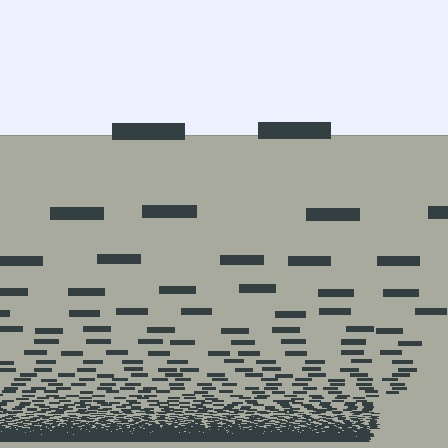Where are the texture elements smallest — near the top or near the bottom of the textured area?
Near the bottom.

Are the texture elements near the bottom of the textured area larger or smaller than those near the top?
Smaller. The gradient is inverted — elements near the bottom are smaller and denser.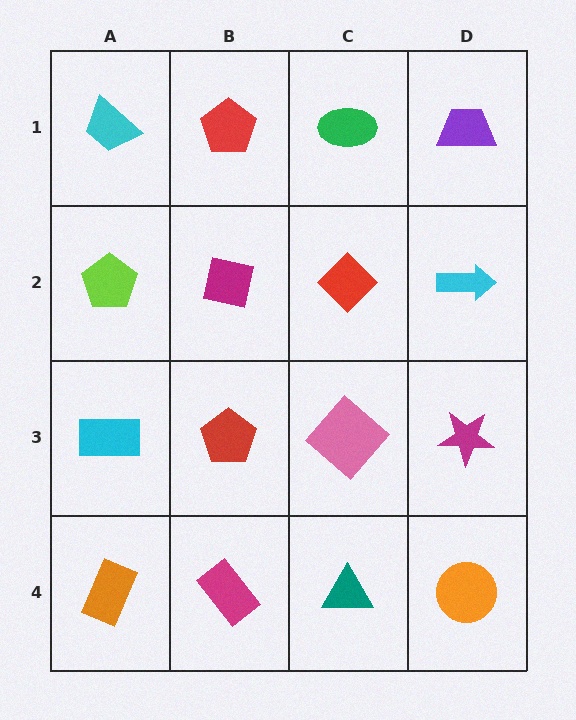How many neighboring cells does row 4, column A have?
2.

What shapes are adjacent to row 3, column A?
A lime pentagon (row 2, column A), an orange rectangle (row 4, column A), a red pentagon (row 3, column B).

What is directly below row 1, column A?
A lime pentagon.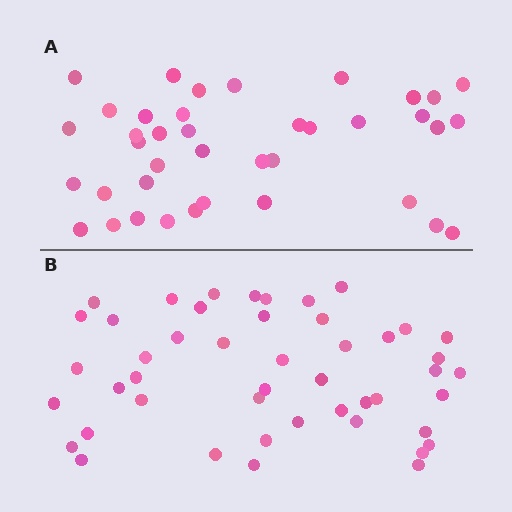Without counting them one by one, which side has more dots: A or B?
Region B (the bottom region) has more dots.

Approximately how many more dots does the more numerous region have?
Region B has roughly 8 or so more dots than region A.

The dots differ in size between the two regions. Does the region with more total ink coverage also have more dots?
No. Region A has more total ink coverage because its dots are larger, but region B actually contains more individual dots. Total area can be misleading — the number of items is what matters here.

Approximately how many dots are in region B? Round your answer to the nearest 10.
About 50 dots. (The exact count is 47, which rounds to 50.)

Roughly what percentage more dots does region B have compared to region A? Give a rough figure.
About 20% more.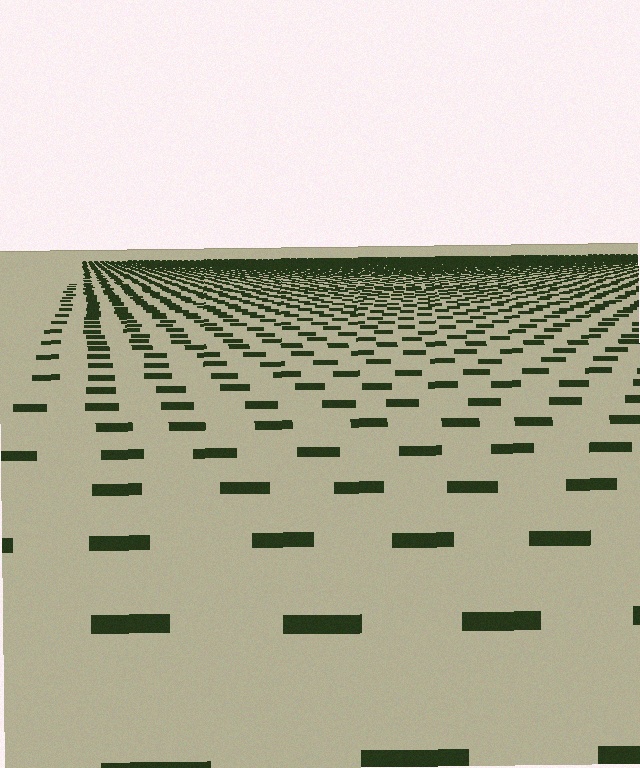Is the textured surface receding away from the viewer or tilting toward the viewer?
The surface is receding away from the viewer. Texture elements get smaller and denser toward the top.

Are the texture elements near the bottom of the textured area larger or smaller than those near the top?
Larger. Near the bottom, elements are closer to the viewer and appear at a bigger on-screen size.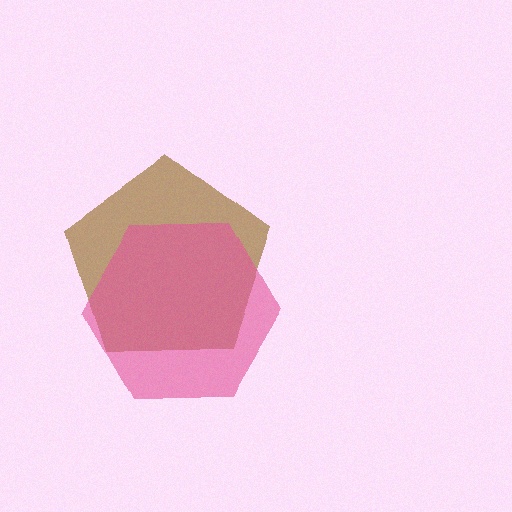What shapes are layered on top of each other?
The layered shapes are: a brown pentagon, a pink hexagon.